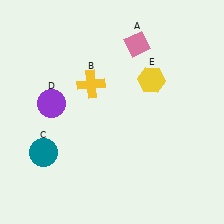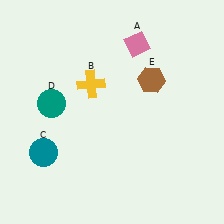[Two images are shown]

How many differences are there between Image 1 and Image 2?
There are 2 differences between the two images.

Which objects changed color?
D changed from purple to teal. E changed from yellow to brown.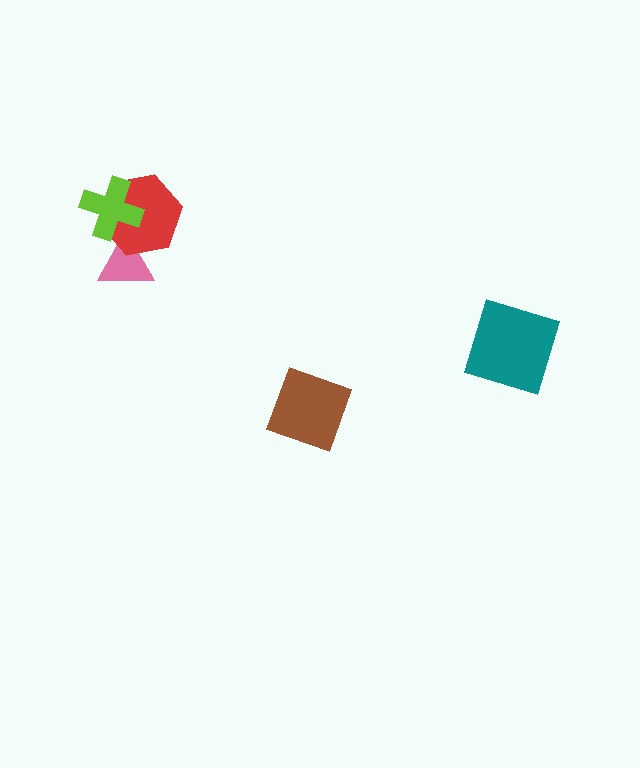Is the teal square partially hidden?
No, no other shape covers it.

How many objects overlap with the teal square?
0 objects overlap with the teal square.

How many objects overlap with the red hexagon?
2 objects overlap with the red hexagon.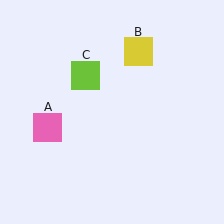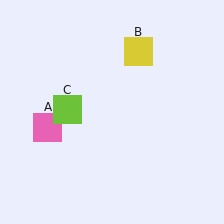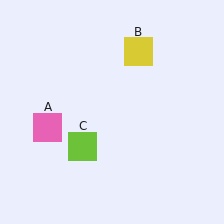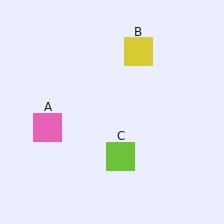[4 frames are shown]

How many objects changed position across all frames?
1 object changed position: lime square (object C).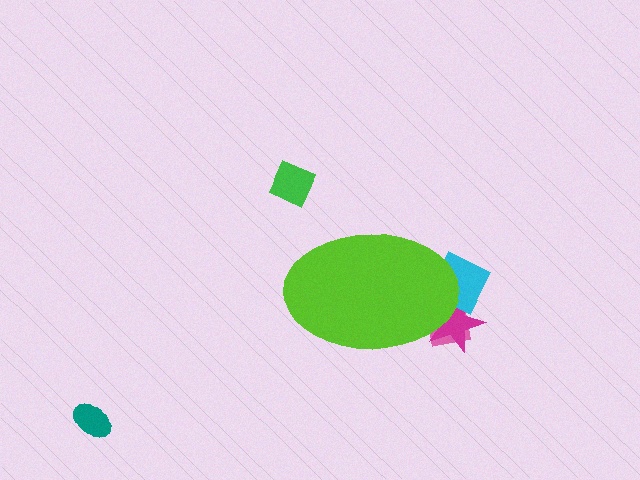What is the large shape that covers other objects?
A lime ellipse.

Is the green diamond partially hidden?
No, the green diamond is fully visible.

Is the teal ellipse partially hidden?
No, the teal ellipse is fully visible.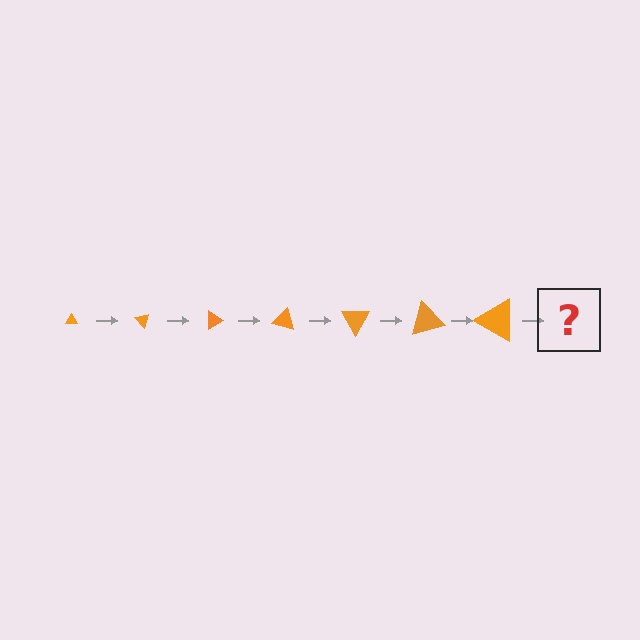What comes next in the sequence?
The next element should be a triangle, larger than the previous one and rotated 315 degrees from the start.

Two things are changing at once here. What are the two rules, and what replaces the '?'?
The two rules are that the triangle grows larger each step and it rotates 45 degrees each step. The '?' should be a triangle, larger than the previous one and rotated 315 degrees from the start.